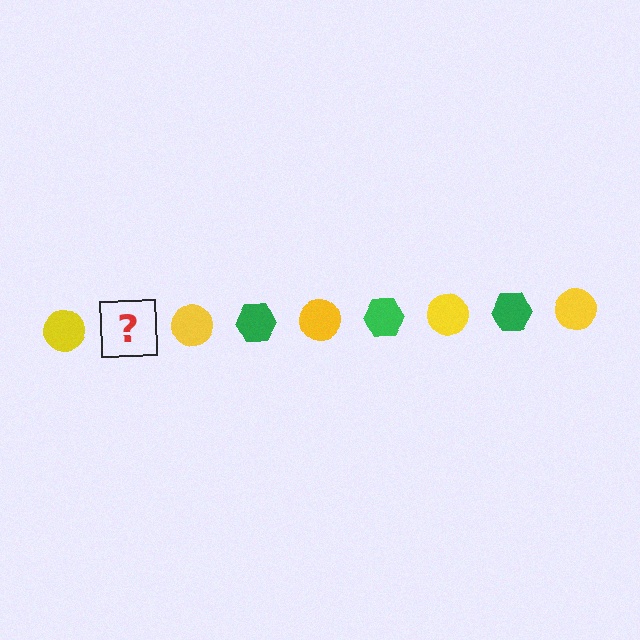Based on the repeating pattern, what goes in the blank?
The blank should be a green hexagon.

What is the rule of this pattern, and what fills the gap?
The rule is that the pattern alternates between yellow circle and green hexagon. The gap should be filled with a green hexagon.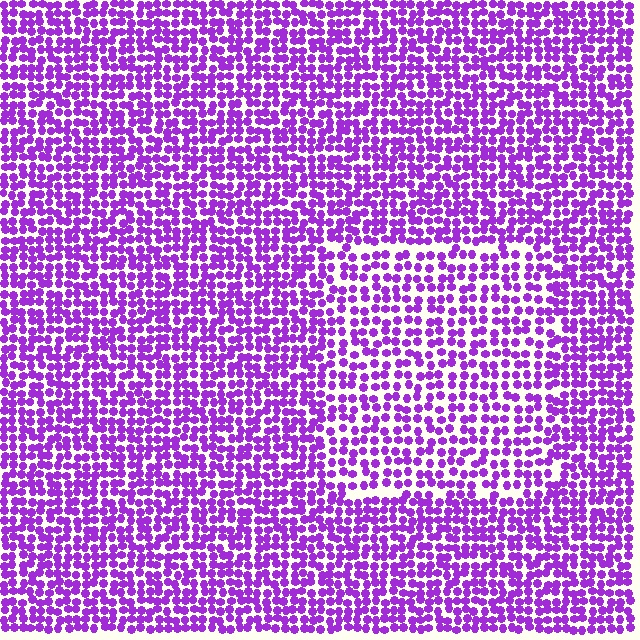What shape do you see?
I see a rectangle.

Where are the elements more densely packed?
The elements are more densely packed outside the rectangle boundary.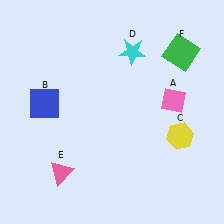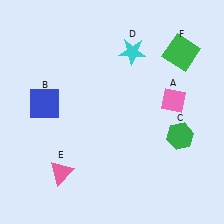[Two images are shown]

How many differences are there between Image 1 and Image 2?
There is 1 difference between the two images.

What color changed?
The hexagon (C) changed from yellow in Image 1 to green in Image 2.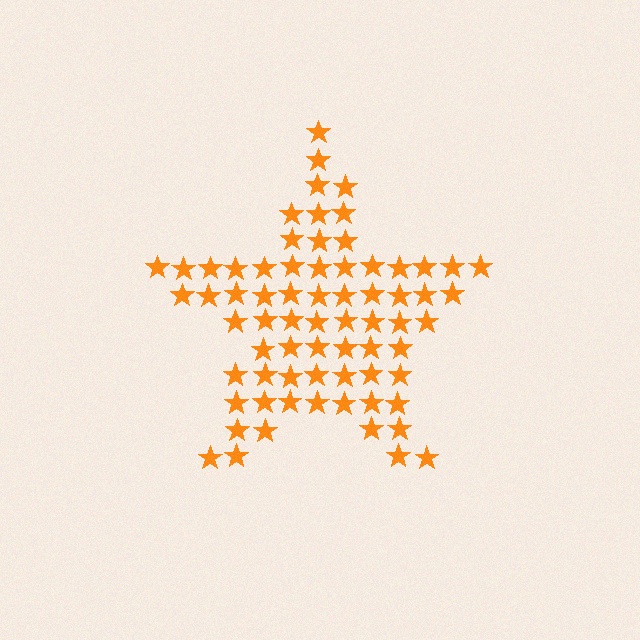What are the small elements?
The small elements are stars.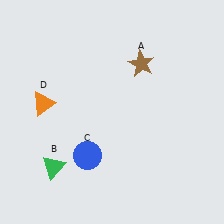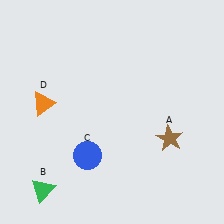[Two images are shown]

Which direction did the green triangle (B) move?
The green triangle (B) moved down.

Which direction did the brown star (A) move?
The brown star (A) moved down.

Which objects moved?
The objects that moved are: the brown star (A), the green triangle (B).